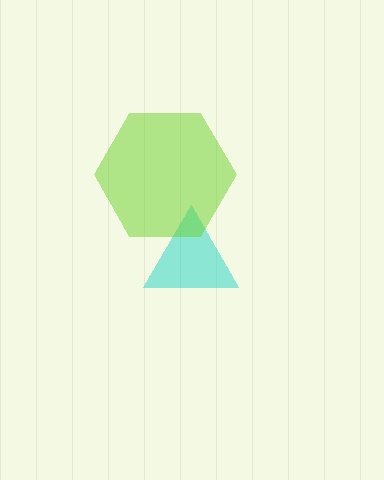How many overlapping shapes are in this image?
There are 2 overlapping shapes in the image.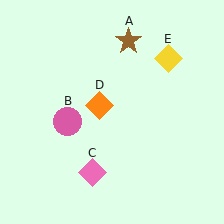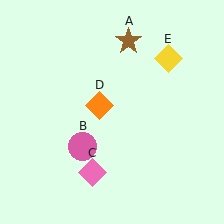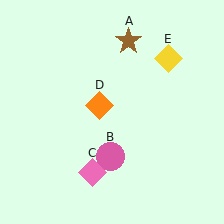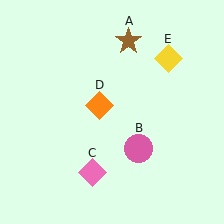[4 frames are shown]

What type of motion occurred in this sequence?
The pink circle (object B) rotated counterclockwise around the center of the scene.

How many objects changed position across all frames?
1 object changed position: pink circle (object B).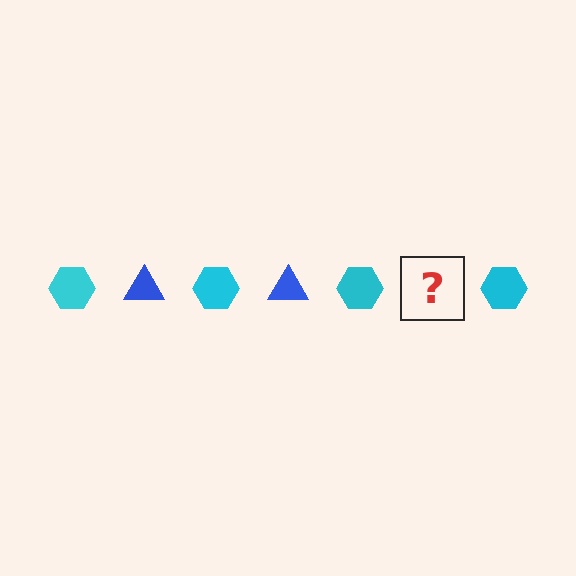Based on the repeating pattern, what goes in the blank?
The blank should be a blue triangle.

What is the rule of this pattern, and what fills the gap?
The rule is that the pattern alternates between cyan hexagon and blue triangle. The gap should be filled with a blue triangle.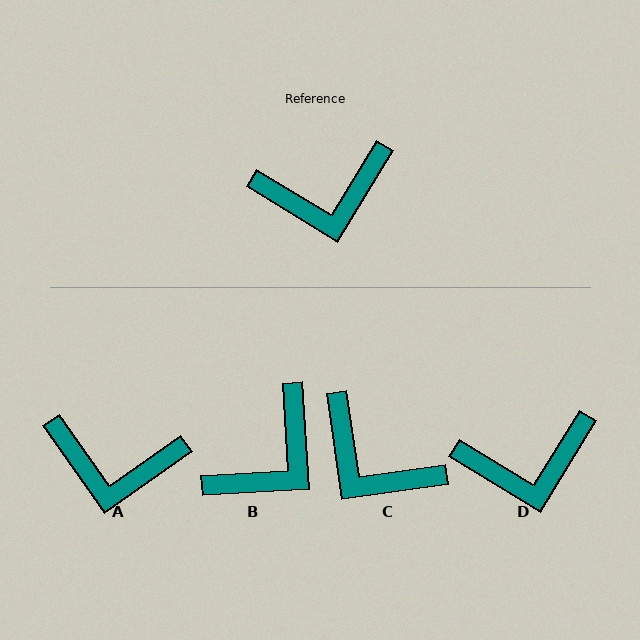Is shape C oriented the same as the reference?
No, it is off by about 51 degrees.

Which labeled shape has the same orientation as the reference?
D.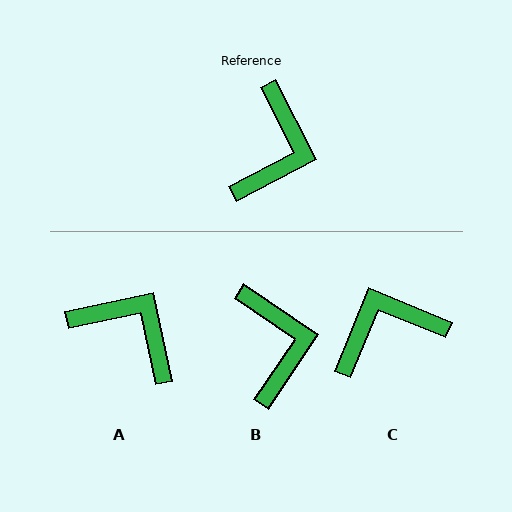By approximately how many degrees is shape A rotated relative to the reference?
Approximately 75 degrees counter-clockwise.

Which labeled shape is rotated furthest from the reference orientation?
C, about 130 degrees away.